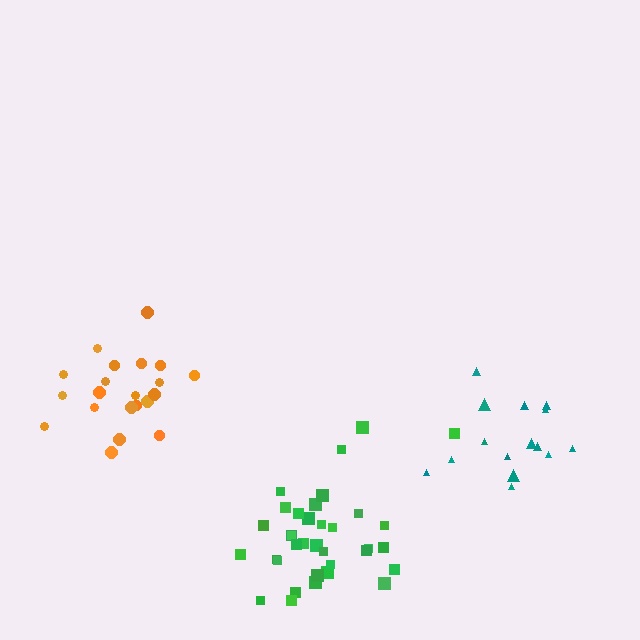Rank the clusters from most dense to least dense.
orange, green, teal.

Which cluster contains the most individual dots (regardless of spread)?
Green (35).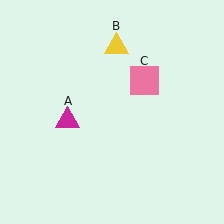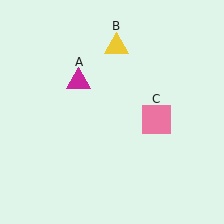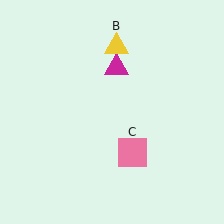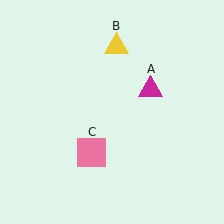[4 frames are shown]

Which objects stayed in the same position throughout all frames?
Yellow triangle (object B) remained stationary.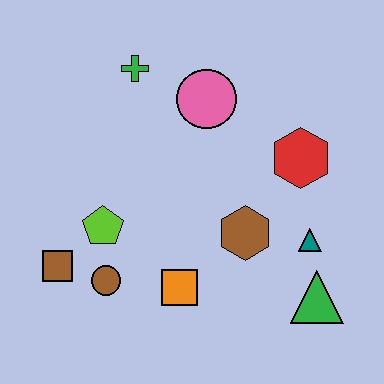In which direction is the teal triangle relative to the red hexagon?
The teal triangle is below the red hexagon.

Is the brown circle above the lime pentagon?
No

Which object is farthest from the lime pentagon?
The green triangle is farthest from the lime pentagon.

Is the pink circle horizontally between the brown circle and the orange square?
No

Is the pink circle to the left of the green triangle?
Yes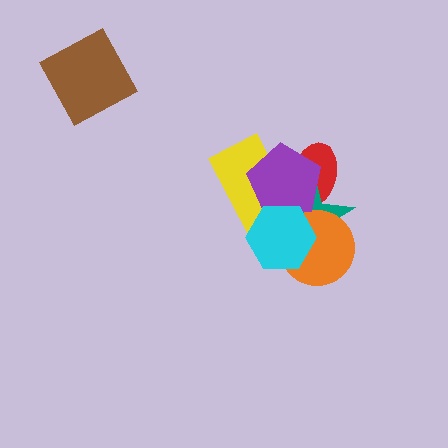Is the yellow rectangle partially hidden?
Yes, it is partially covered by another shape.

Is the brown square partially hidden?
No, no other shape covers it.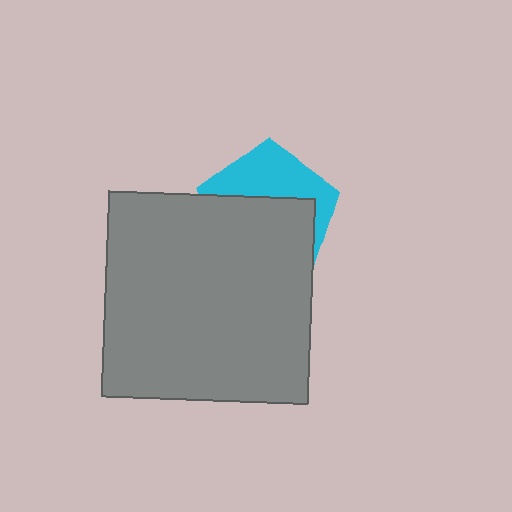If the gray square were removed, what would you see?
You would see the complete cyan pentagon.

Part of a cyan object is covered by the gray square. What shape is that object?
It is a pentagon.